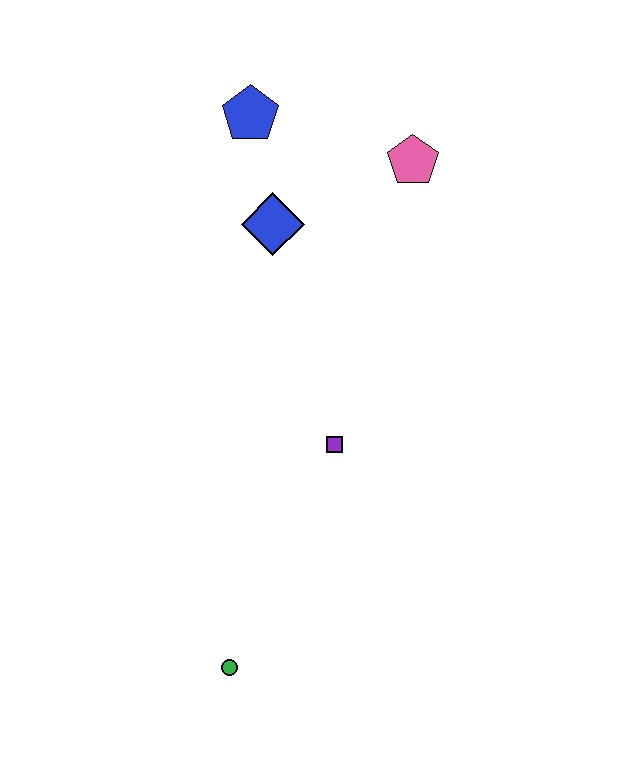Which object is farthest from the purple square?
The blue pentagon is farthest from the purple square.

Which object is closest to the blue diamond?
The blue pentagon is closest to the blue diamond.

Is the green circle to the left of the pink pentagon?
Yes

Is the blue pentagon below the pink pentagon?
No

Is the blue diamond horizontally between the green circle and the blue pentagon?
No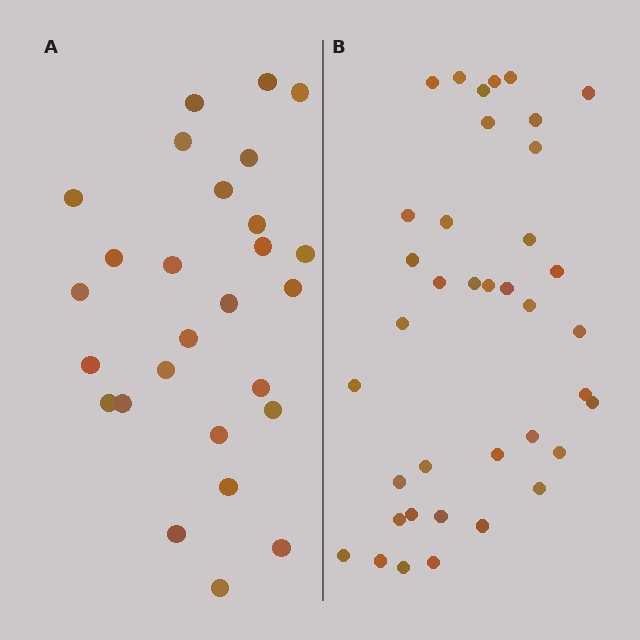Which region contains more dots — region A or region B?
Region B (the right region) has more dots.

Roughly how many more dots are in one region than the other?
Region B has roughly 12 or so more dots than region A.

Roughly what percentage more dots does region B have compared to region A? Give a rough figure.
About 40% more.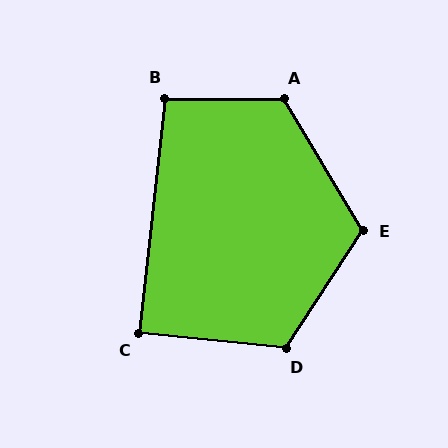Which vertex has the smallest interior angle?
C, at approximately 89 degrees.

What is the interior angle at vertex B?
Approximately 96 degrees (obtuse).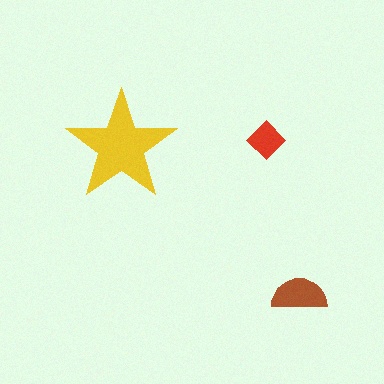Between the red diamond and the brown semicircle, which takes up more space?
The brown semicircle.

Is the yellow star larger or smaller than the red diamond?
Larger.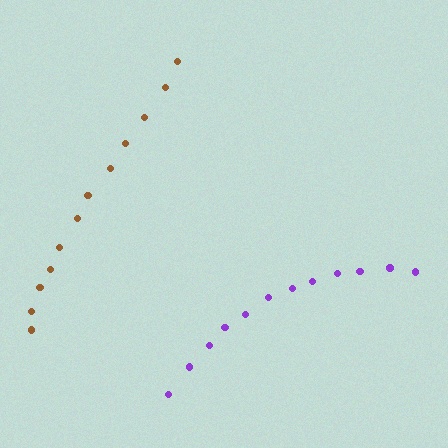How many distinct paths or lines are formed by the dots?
There are 2 distinct paths.